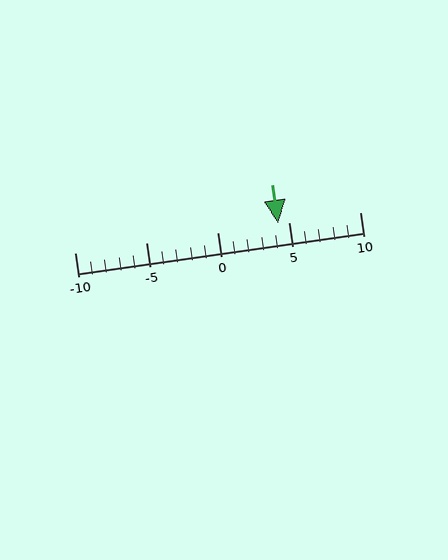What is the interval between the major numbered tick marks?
The major tick marks are spaced 5 units apart.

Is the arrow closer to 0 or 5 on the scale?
The arrow is closer to 5.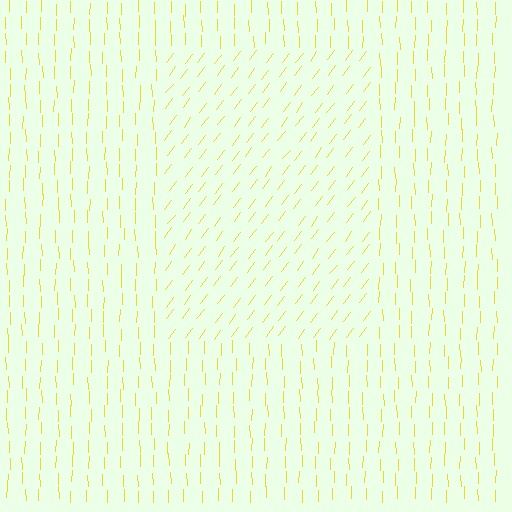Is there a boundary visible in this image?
Yes, there is a texture boundary formed by a change in line orientation.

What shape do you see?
I see a rectangle.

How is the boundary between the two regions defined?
The boundary is defined purely by a change in line orientation (approximately 38 degrees difference). All lines are the same color and thickness.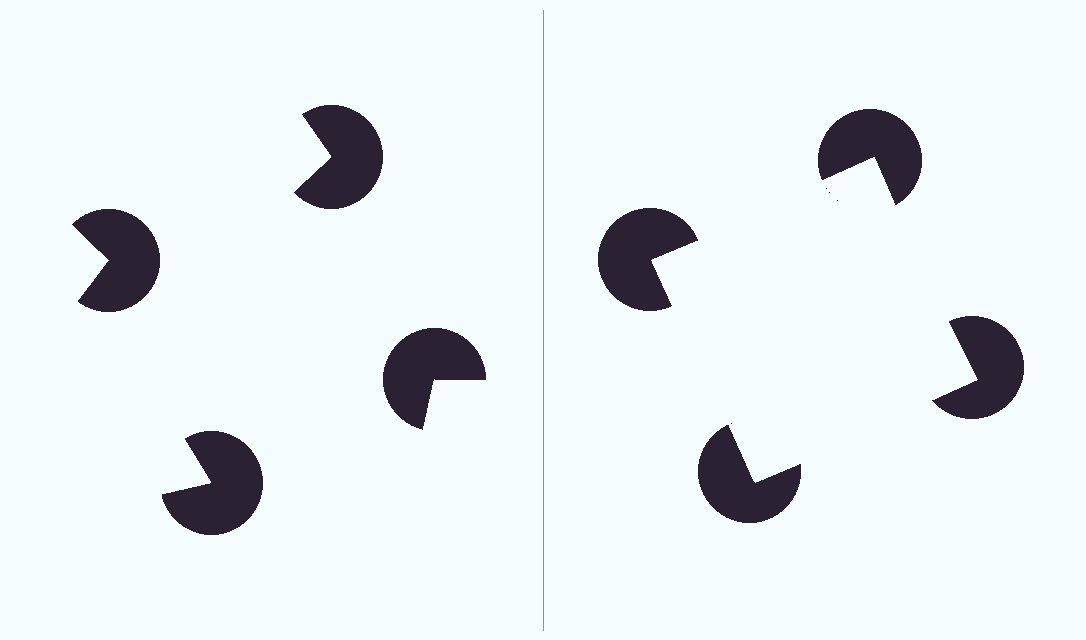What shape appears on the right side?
An illusory square.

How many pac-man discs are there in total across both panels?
8 — 4 on each side.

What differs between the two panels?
The pac-man discs are positioned identically on both sides; only the wedge orientations differ. On the right they align to a square; on the left they are misaligned.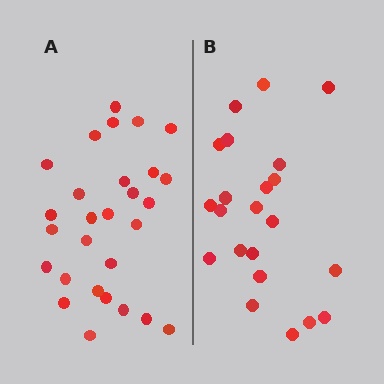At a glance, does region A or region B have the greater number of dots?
Region A (the left region) has more dots.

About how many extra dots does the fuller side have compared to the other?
Region A has about 6 more dots than region B.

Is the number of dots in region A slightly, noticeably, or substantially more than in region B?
Region A has noticeably more, but not dramatically so. The ratio is roughly 1.3 to 1.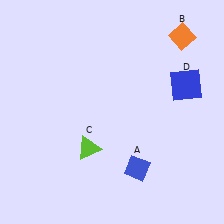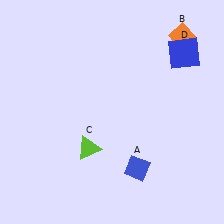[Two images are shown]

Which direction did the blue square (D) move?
The blue square (D) moved up.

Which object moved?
The blue square (D) moved up.